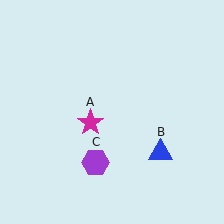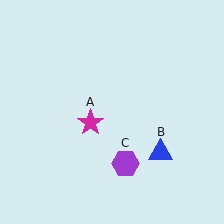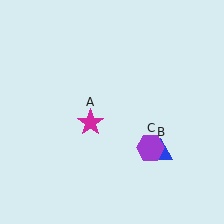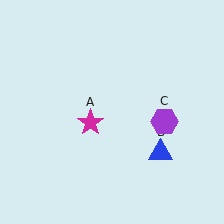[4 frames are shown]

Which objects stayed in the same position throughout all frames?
Magenta star (object A) and blue triangle (object B) remained stationary.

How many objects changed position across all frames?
1 object changed position: purple hexagon (object C).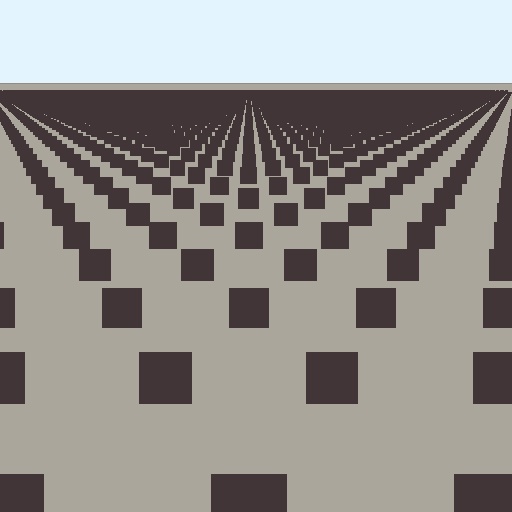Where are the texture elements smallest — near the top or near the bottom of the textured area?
Near the top.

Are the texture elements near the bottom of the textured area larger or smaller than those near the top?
Larger. Near the bottom, elements are closer to the viewer and appear at a bigger on-screen size.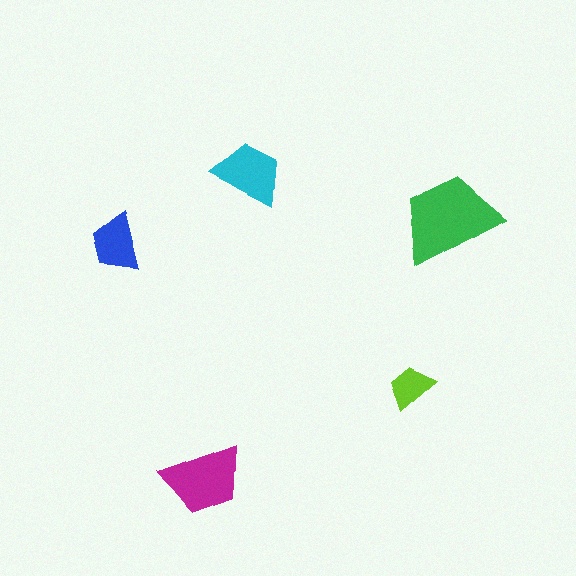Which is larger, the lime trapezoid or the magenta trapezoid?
The magenta one.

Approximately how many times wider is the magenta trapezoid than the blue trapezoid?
About 1.5 times wider.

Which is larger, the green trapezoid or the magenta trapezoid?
The green one.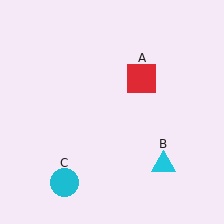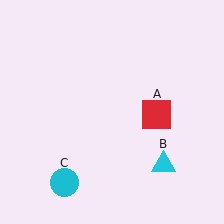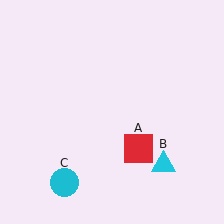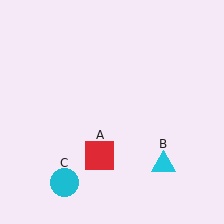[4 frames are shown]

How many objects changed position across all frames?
1 object changed position: red square (object A).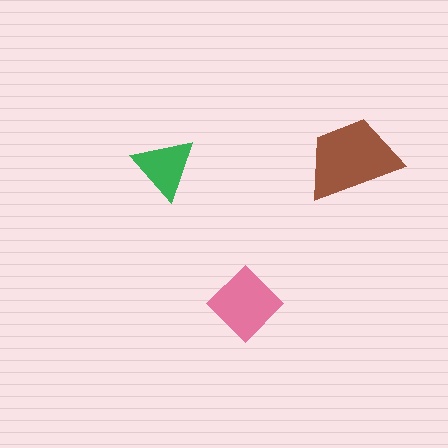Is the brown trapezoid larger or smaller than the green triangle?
Larger.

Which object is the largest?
The brown trapezoid.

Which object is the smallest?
The green triangle.